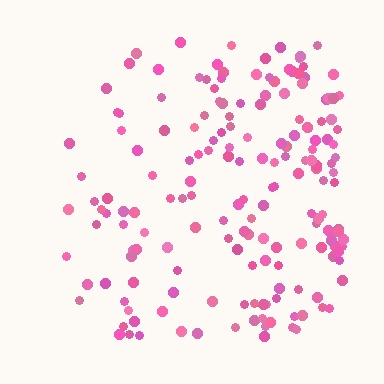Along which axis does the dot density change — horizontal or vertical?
Horizontal.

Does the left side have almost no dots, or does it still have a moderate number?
Still a moderate number, just noticeably fewer than the right.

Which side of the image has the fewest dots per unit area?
The left.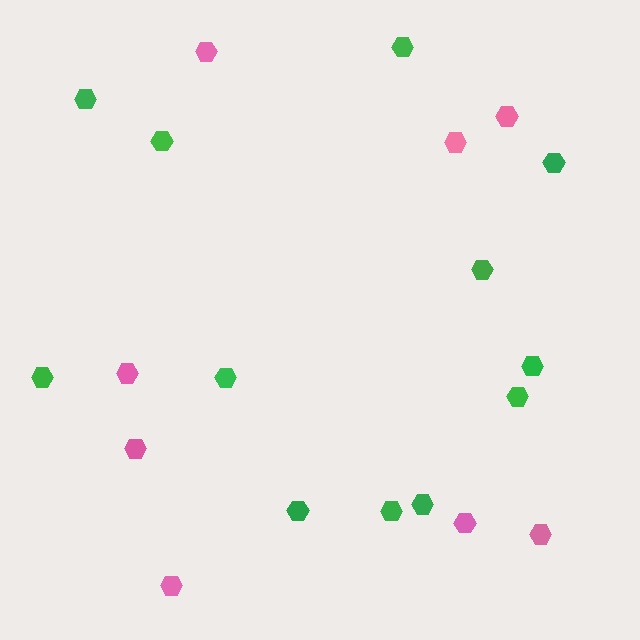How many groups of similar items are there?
There are 2 groups: one group of green hexagons (12) and one group of pink hexagons (8).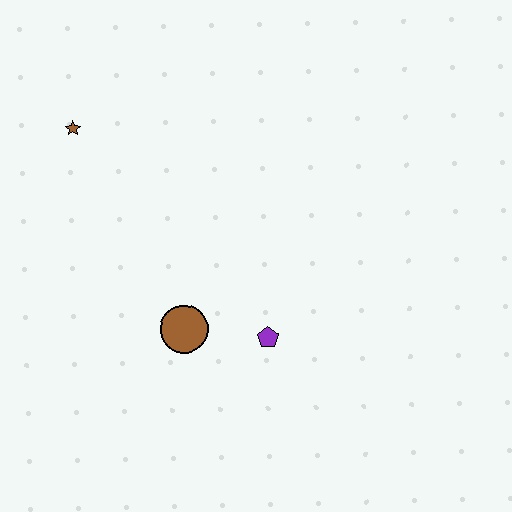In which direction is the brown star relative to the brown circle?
The brown star is above the brown circle.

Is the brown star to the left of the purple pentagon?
Yes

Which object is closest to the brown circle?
The purple pentagon is closest to the brown circle.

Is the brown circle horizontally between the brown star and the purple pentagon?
Yes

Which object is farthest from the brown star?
The purple pentagon is farthest from the brown star.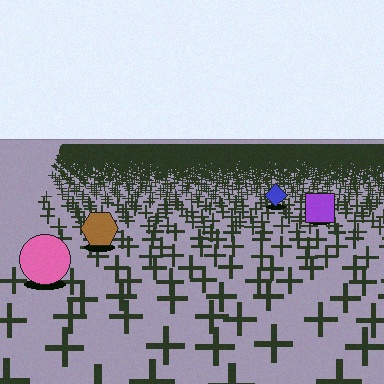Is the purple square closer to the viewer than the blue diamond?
Yes. The purple square is closer — you can tell from the texture gradient: the ground texture is coarser near it.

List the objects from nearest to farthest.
From nearest to farthest: the pink circle, the brown hexagon, the purple square, the blue diamond.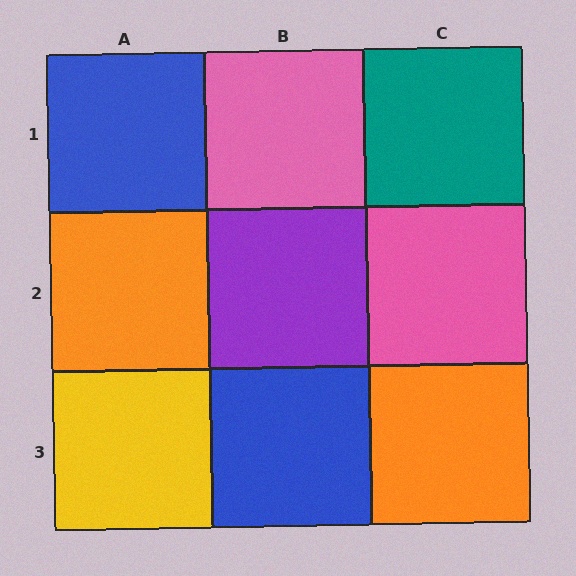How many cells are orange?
2 cells are orange.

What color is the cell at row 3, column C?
Orange.